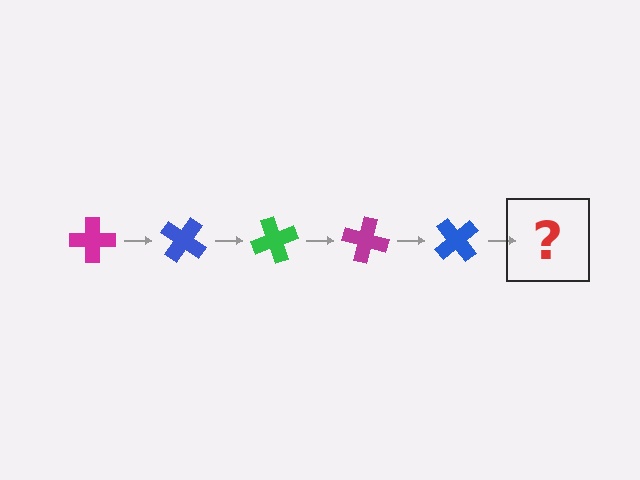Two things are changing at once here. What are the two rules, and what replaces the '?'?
The two rules are that it rotates 35 degrees each step and the color cycles through magenta, blue, and green. The '?' should be a green cross, rotated 175 degrees from the start.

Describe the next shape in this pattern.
It should be a green cross, rotated 175 degrees from the start.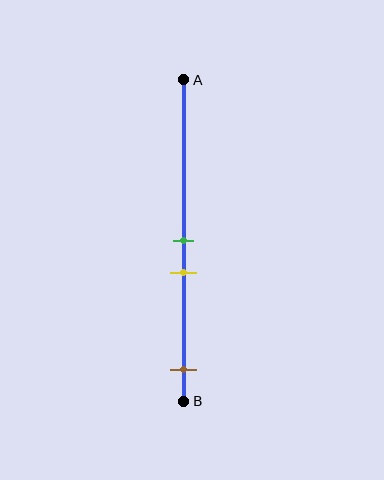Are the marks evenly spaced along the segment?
No, the marks are not evenly spaced.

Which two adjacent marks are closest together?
The green and yellow marks are the closest adjacent pair.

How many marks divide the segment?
There are 3 marks dividing the segment.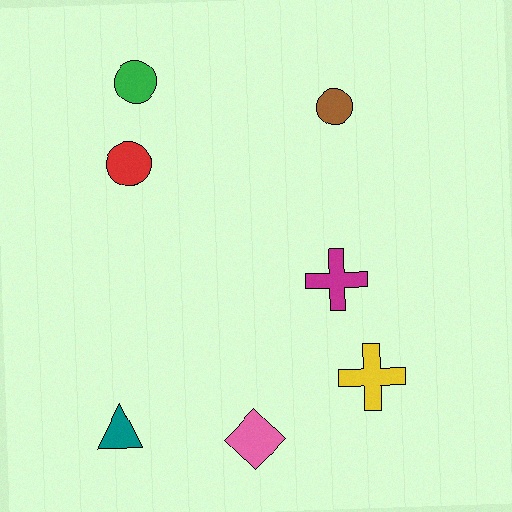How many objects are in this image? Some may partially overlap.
There are 7 objects.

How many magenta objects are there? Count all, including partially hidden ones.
There is 1 magenta object.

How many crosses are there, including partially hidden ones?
There are 2 crosses.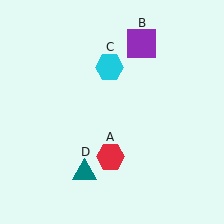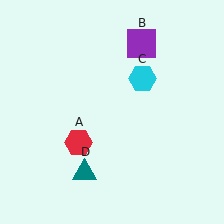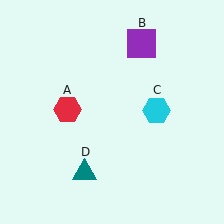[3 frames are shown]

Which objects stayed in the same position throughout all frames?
Purple square (object B) and teal triangle (object D) remained stationary.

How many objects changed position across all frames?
2 objects changed position: red hexagon (object A), cyan hexagon (object C).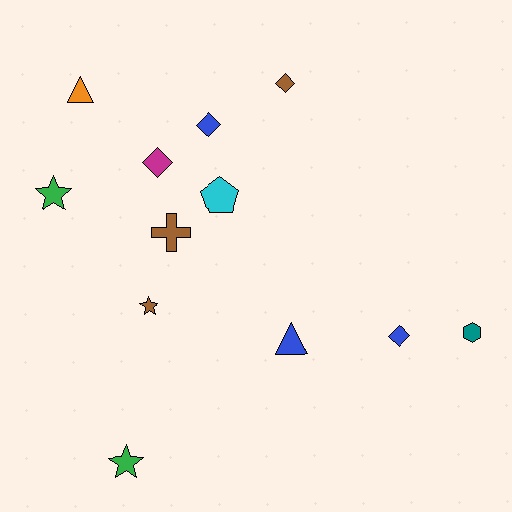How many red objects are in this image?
There are no red objects.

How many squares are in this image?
There are no squares.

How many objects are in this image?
There are 12 objects.